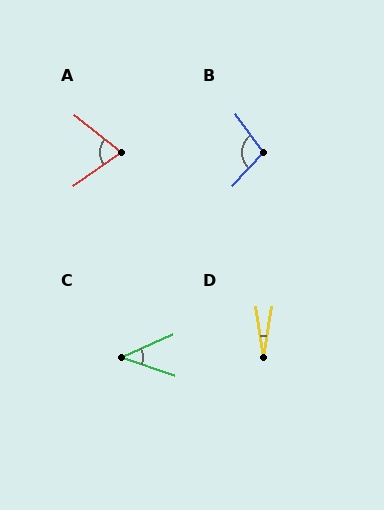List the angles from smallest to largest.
D (17°), C (44°), A (73°), B (101°).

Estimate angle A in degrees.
Approximately 73 degrees.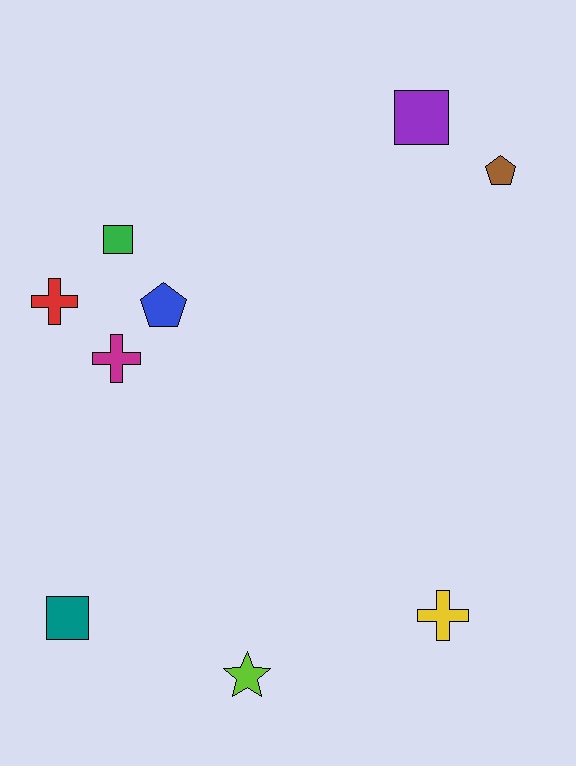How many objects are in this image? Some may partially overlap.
There are 9 objects.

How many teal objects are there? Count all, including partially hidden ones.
There is 1 teal object.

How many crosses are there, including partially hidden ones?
There are 3 crosses.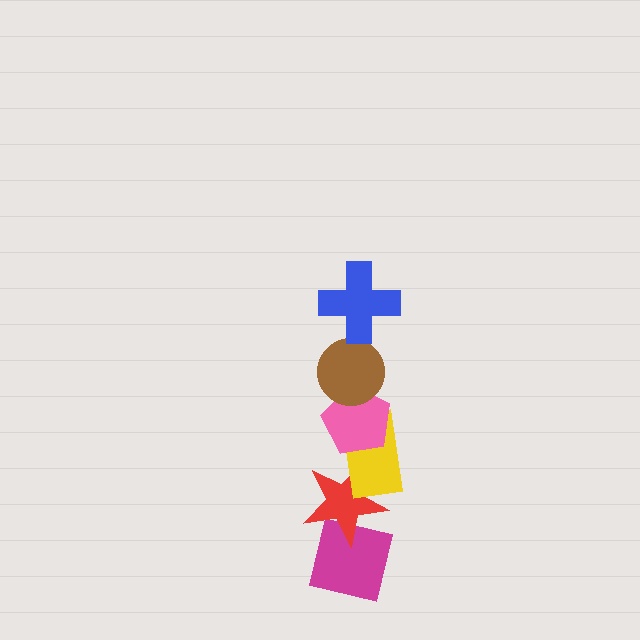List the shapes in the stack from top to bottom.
From top to bottom: the blue cross, the brown circle, the pink pentagon, the yellow rectangle, the red star, the magenta square.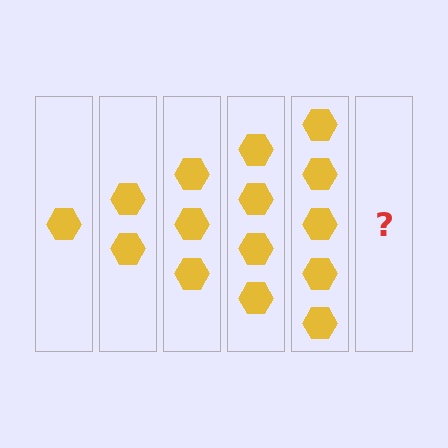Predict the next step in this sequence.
The next step is 6 hexagons.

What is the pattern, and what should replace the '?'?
The pattern is that each step adds one more hexagon. The '?' should be 6 hexagons.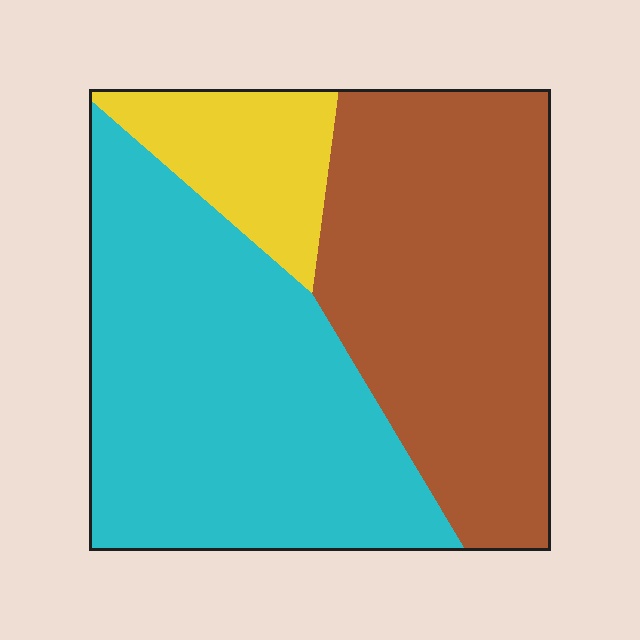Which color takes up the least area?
Yellow, at roughly 10%.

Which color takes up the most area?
Cyan, at roughly 45%.